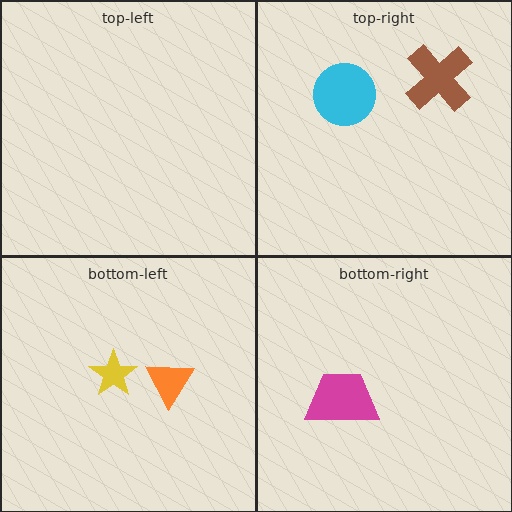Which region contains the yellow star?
The bottom-left region.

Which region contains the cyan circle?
The top-right region.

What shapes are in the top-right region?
The brown cross, the cyan circle.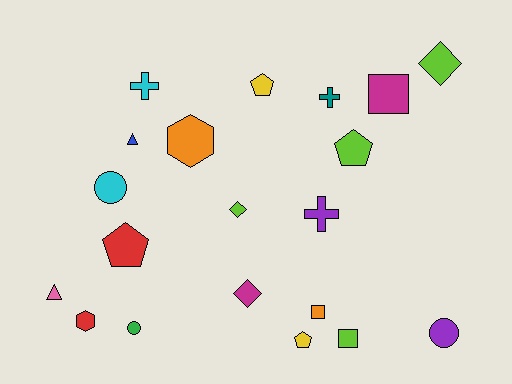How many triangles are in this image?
There are 2 triangles.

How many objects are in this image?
There are 20 objects.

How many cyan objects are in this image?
There are 2 cyan objects.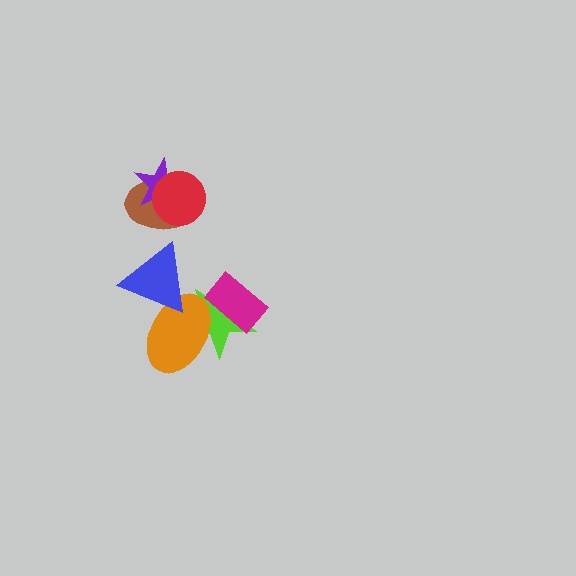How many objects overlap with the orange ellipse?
2 objects overlap with the orange ellipse.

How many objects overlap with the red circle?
2 objects overlap with the red circle.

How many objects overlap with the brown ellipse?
2 objects overlap with the brown ellipse.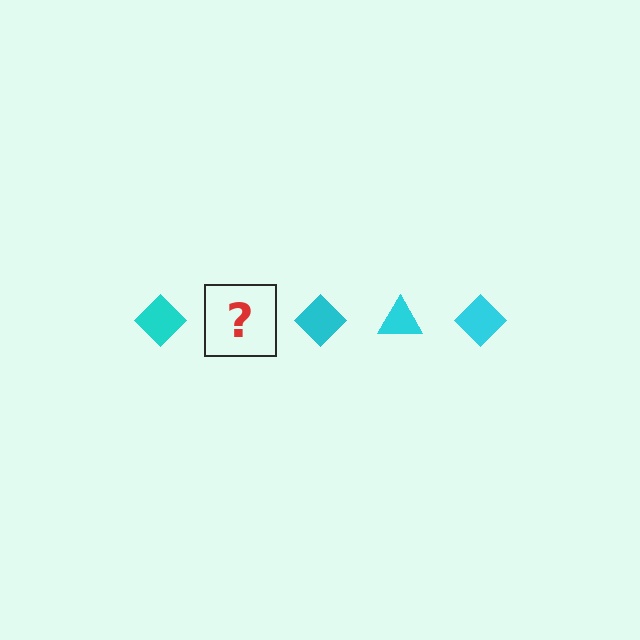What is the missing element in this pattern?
The missing element is a cyan triangle.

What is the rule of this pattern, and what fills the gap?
The rule is that the pattern cycles through diamond, triangle shapes in cyan. The gap should be filled with a cyan triangle.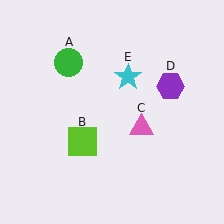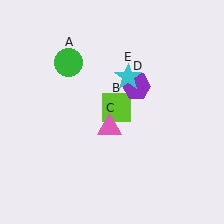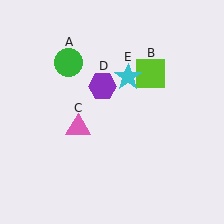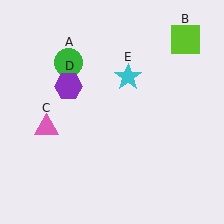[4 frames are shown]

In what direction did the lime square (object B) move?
The lime square (object B) moved up and to the right.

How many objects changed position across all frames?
3 objects changed position: lime square (object B), pink triangle (object C), purple hexagon (object D).